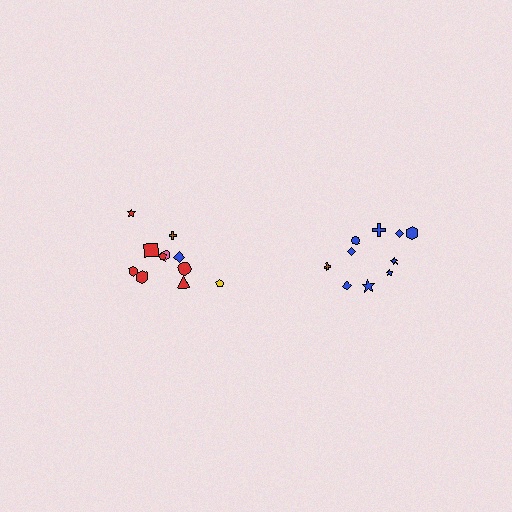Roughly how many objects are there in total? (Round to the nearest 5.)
Roughly 20 objects in total.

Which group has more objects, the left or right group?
The left group.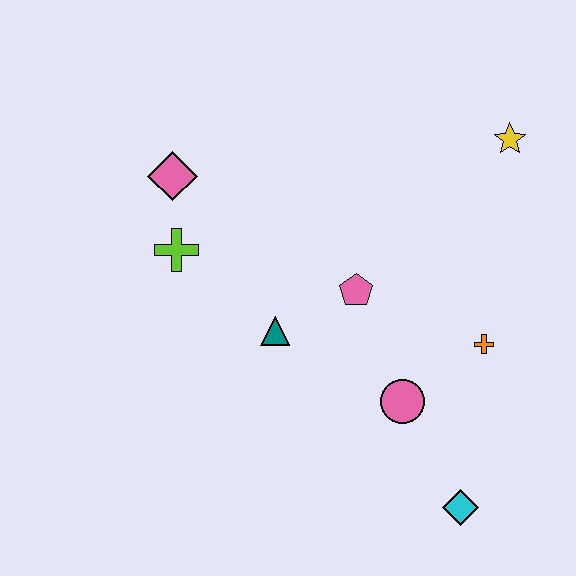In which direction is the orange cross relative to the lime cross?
The orange cross is to the right of the lime cross.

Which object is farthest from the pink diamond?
The cyan diamond is farthest from the pink diamond.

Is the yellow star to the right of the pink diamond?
Yes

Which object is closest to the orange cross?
The pink circle is closest to the orange cross.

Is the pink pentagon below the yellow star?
Yes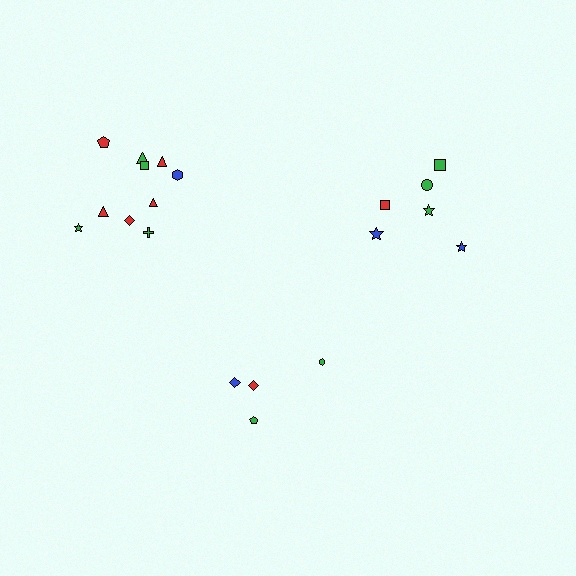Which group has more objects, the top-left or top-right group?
The top-left group.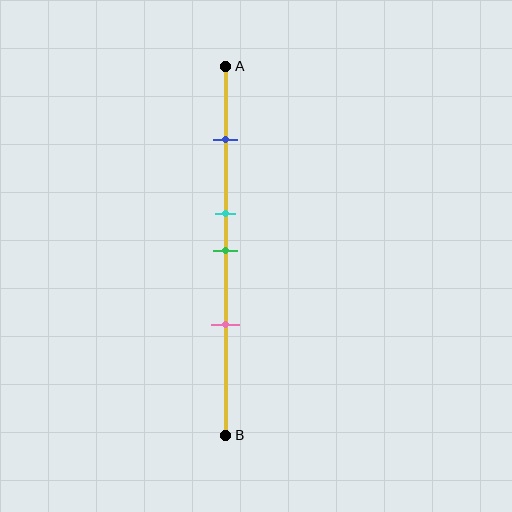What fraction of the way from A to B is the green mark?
The green mark is approximately 50% (0.5) of the way from A to B.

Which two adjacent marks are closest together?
The cyan and green marks are the closest adjacent pair.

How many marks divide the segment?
There are 4 marks dividing the segment.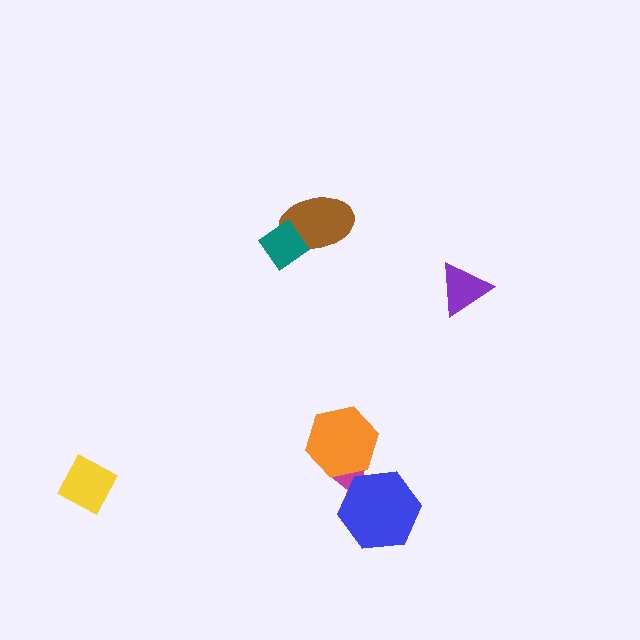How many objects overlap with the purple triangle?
0 objects overlap with the purple triangle.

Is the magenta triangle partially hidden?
Yes, it is partially covered by another shape.